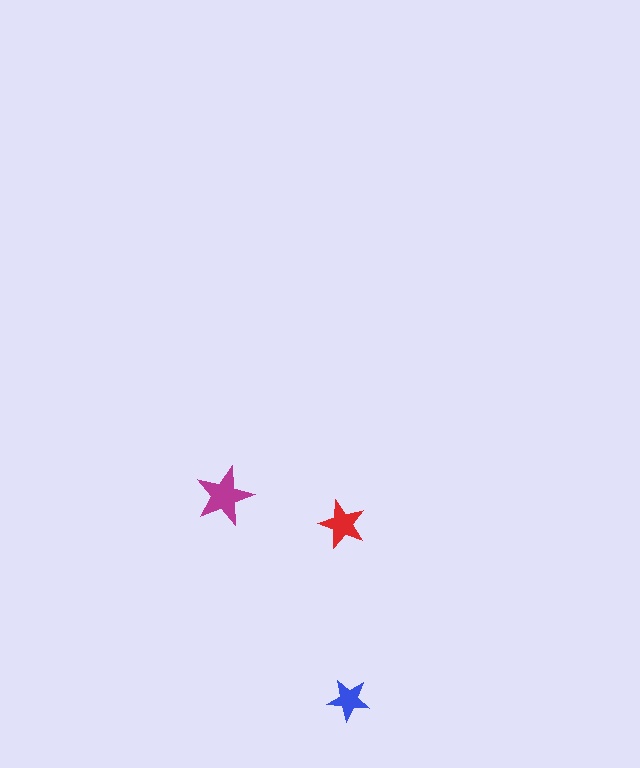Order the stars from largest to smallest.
the magenta one, the red one, the blue one.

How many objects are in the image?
There are 3 objects in the image.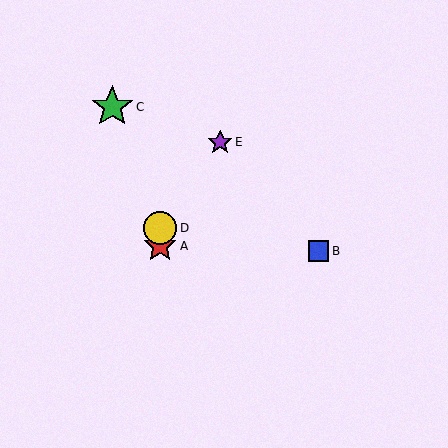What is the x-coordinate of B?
Object B is at x≈318.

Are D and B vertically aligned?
No, D is at x≈160 and B is at x≈318.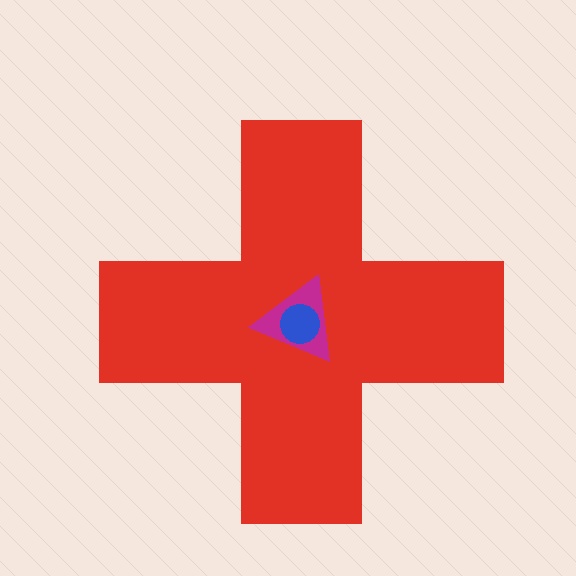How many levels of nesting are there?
3.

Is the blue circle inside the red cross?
Yes.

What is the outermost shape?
The red cross.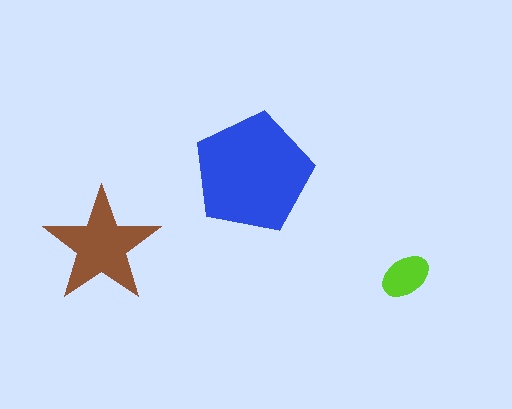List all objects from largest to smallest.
The blue pentagon, the brown star, the lime ellipse.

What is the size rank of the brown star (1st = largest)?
2nd.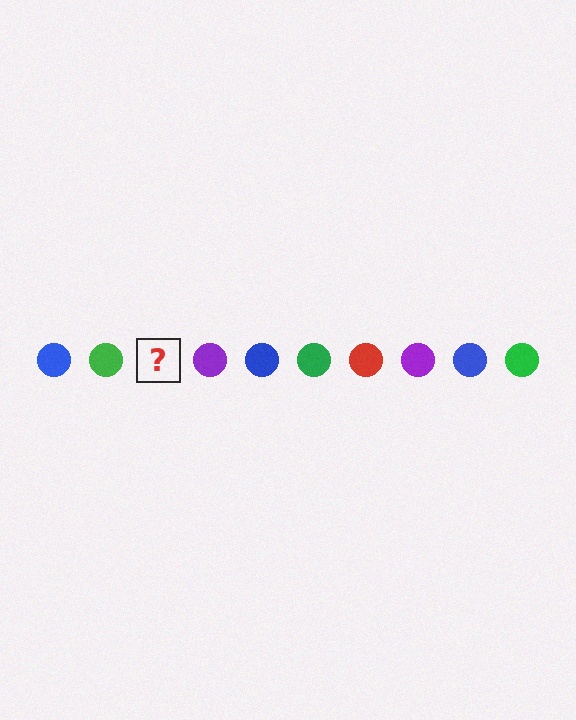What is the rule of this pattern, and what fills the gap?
The rule is that the pattern cycles through blue, green, red, purple circles. The gap should be filled with a red circle.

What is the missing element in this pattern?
The missing element is a red circle.